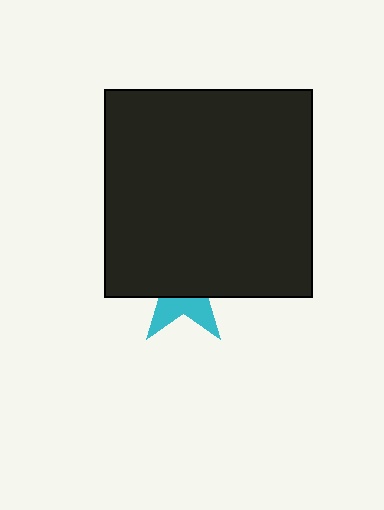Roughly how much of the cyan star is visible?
A small part of it is visible (roughly 35%).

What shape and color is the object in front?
The object in front is a black square.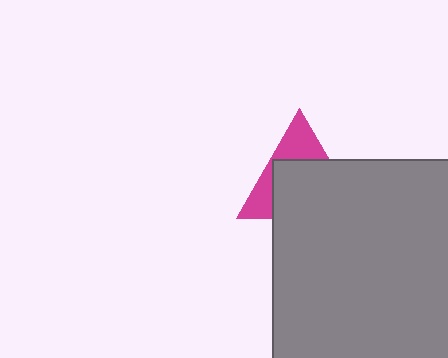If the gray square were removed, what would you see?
You would see the complete magenta triangle.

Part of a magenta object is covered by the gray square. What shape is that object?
It is a triangle.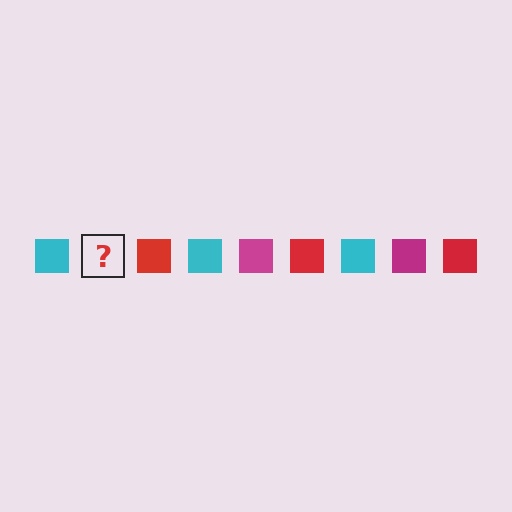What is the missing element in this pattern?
The missing element is a magenta square.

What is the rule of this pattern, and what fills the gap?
The rule is that the pattern cycles through cyan, magenta, red squares. The gap should be filled with a magenta square.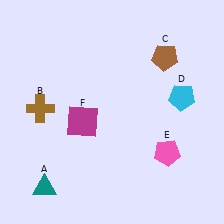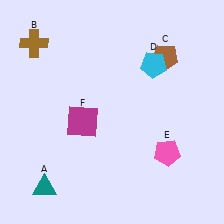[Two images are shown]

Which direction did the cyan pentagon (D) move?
The cyan pentagon (D) moved up.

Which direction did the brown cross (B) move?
The brown cross (B) moved up.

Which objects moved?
The objects that moved are: the brown cross (B), the cyan pentagon (D).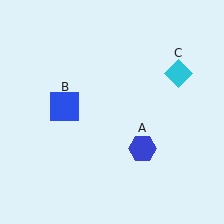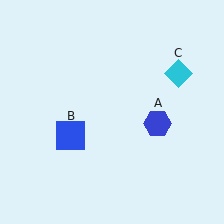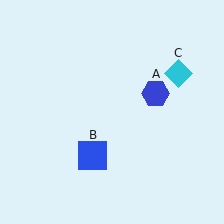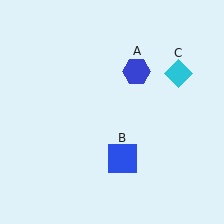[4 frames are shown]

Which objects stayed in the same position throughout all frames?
Cyan diamond (object C) remained stationary.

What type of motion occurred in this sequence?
The blue hexagon (object A), blue square (object B) rotated counterclockwise around the center of the scene.